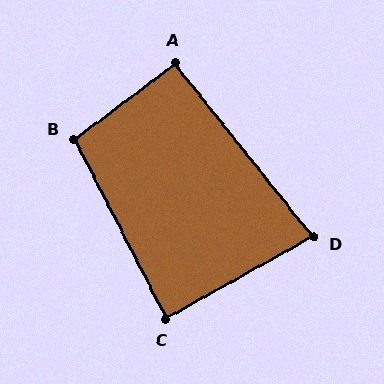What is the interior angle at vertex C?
Approximately 88 degrees (approximately right).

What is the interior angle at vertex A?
Approximately 92 degrees (approximately right).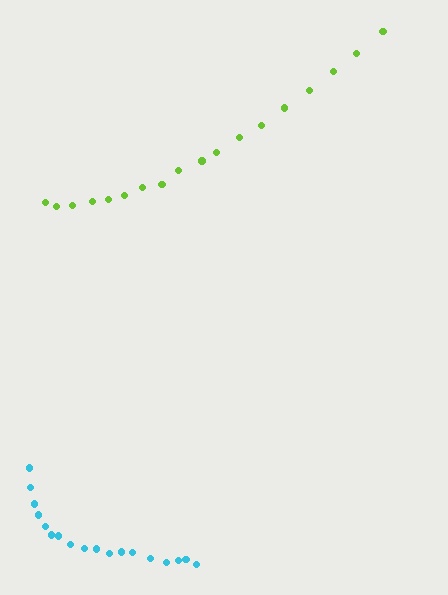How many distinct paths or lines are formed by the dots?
There are 2 distinct paths.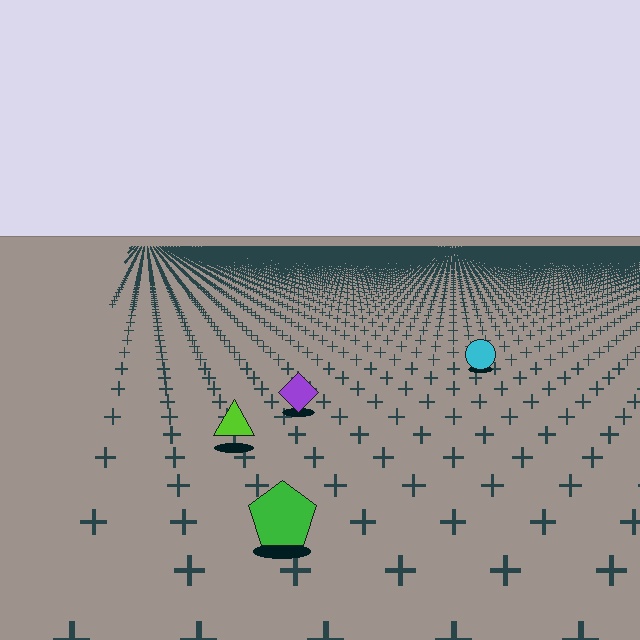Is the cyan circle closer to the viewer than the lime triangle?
No. The lime triangle is closer — you can tell from the texture gradient: the ground texture is coarser near it.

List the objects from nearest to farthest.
From nearest to farthest: the green pentagon, the lime triangle, the purple diamond, the cyan circle.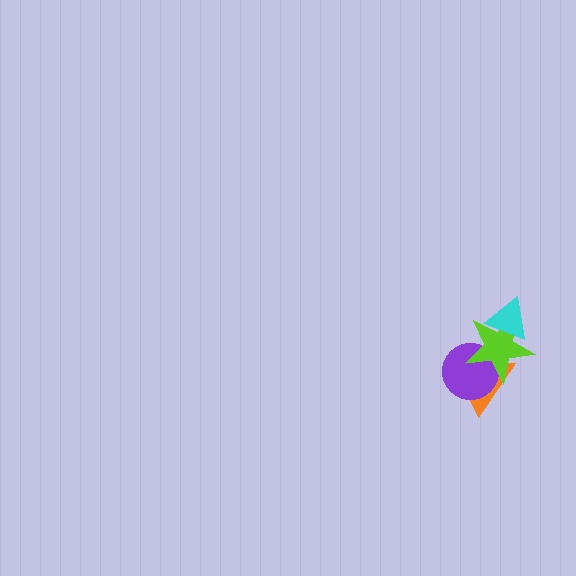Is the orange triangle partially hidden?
Yes, it is partially covered by another shape.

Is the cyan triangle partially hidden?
No, no other shape covers it.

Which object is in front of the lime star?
The cyan triangle is in front of the lime star.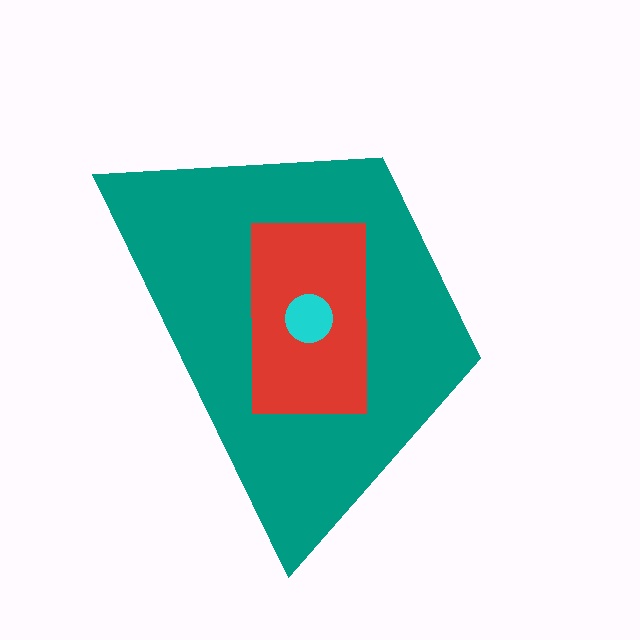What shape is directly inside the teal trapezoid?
The red rectangle.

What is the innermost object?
The cyan circle.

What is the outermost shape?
The teal trapezoid.